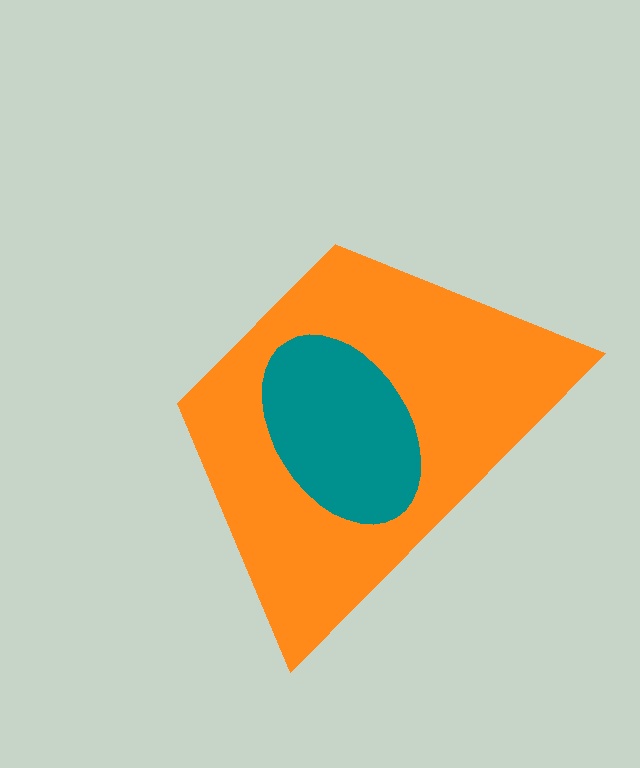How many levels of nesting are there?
2.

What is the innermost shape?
The teal ellipse.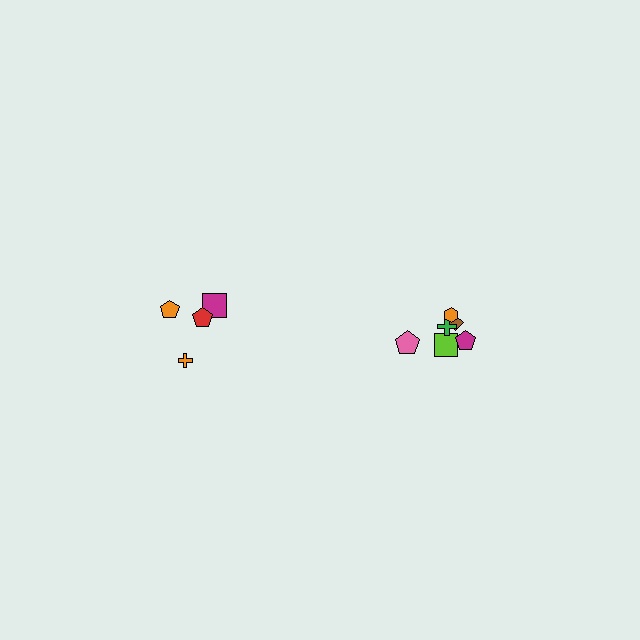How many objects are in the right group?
There are 6 objects.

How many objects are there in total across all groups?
There are 10 objects.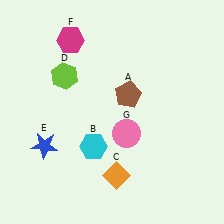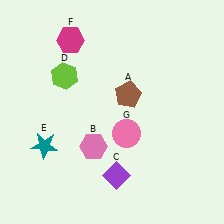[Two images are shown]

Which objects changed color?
B changed from cyan to pink. C changed from orange to purple. E changed from blue to teal.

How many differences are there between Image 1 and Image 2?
There are 3 differences between the two images.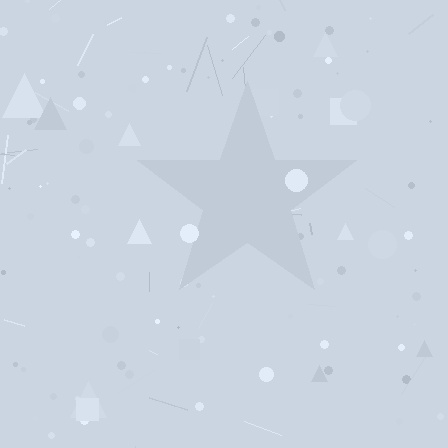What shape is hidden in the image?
A star is hidden in the image.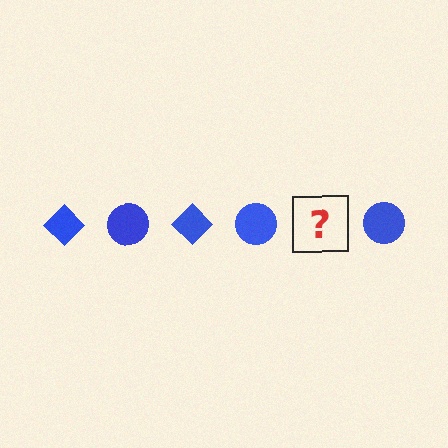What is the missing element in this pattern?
The missing element is a blue diamond.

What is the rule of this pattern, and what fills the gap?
The rule is that the pattern cycles through diamond, circle shapes in blue. The gap should be filled with a blue diamond.